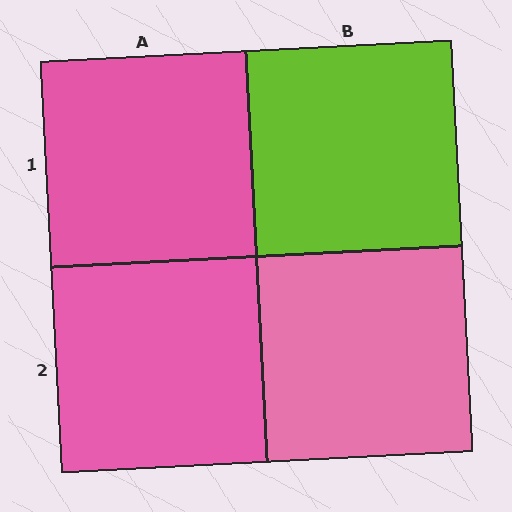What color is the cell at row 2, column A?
Pink.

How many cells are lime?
1 cell is lime.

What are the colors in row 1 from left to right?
Pink, lime.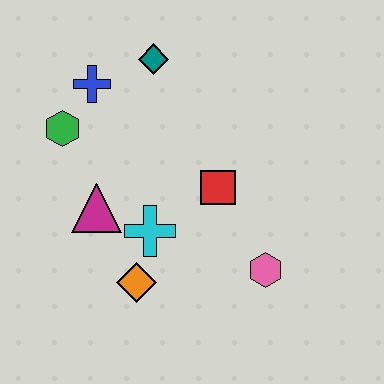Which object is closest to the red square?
The cyan cross is closest to the red square.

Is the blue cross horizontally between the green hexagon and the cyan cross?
Yes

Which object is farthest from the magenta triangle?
The pink hexagon is farthest from the magenta triangle.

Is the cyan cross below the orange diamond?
No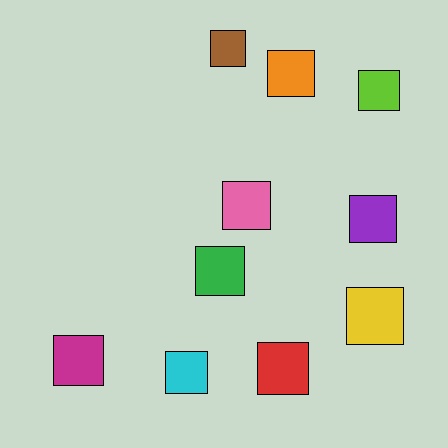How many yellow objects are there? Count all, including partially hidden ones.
There is 1 yellow object.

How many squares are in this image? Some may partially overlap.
There are 10 squares.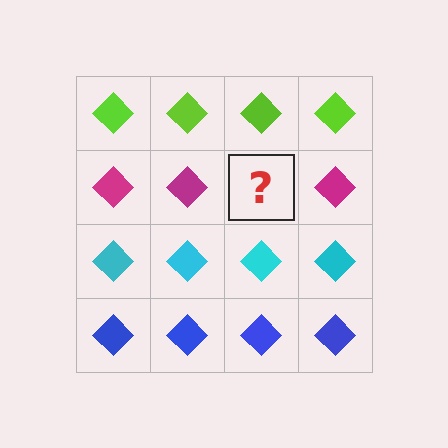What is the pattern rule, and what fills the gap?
The rule is that each row has a consistent color. The gap should be filled with a magenta diamond.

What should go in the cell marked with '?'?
The missing cell should contain a magenta diamond.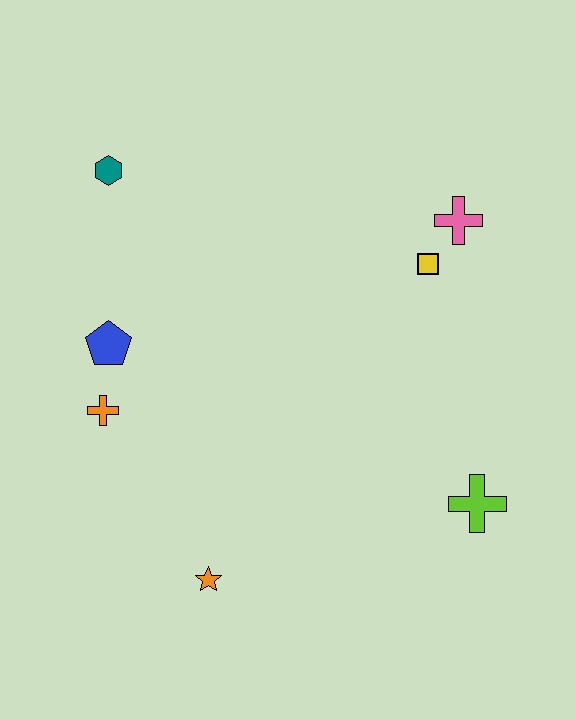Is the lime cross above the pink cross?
No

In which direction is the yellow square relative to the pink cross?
The yellow square is below the pink cross.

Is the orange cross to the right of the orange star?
No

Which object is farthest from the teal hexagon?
The lime cross is farthest from the teal hexagon.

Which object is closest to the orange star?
The orange cross is closest to the orange star.